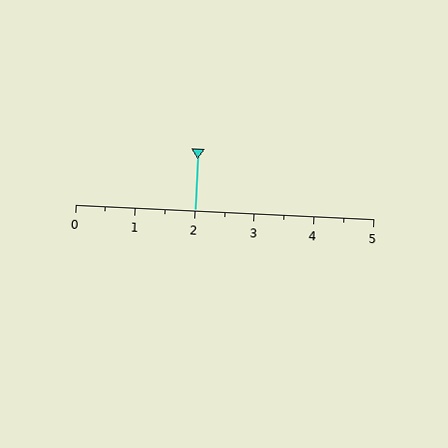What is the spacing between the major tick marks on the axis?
The major ticks are spaced 1 apart.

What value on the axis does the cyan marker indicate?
The marker indicates approximately 2.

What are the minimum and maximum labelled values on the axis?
The axis runs from 0 to 5.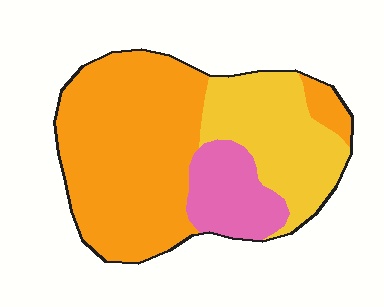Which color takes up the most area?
Orange, at roughly 55%.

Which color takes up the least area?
Pink, at roughly 15%.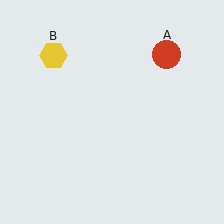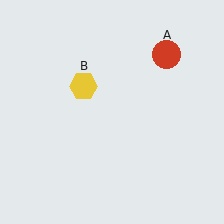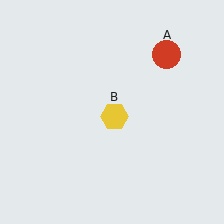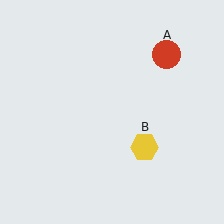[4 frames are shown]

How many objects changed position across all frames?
1 object changed position: yellow hexagon (object B).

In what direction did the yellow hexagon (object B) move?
The yellow hexagon (object B) moved down and to the right.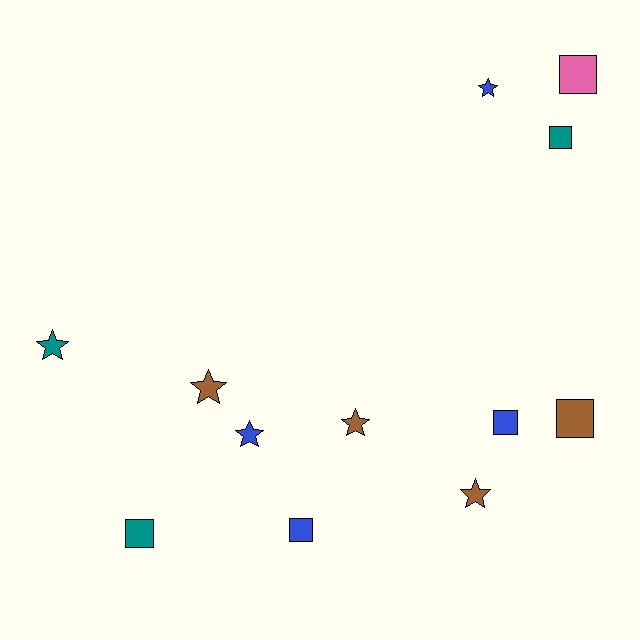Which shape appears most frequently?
Square, with 6 objects.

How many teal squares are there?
There are 2 teal squares.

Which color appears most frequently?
Blue, with 4 objects.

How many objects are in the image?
There are 12 objects.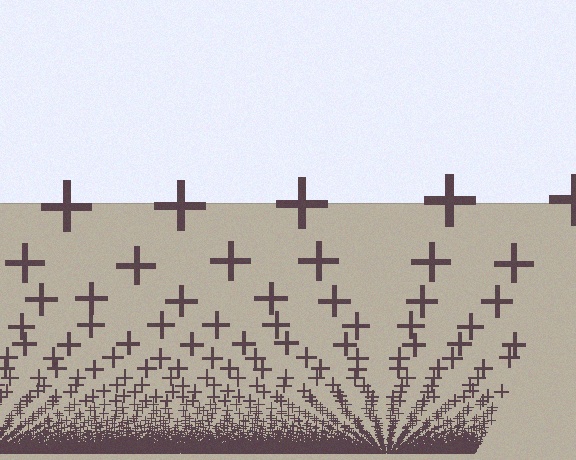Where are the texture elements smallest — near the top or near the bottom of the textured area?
Near the bottom.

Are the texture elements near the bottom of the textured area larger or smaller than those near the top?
Smaller. The gradient is inverted — elements near the bottom are smaller and denser.